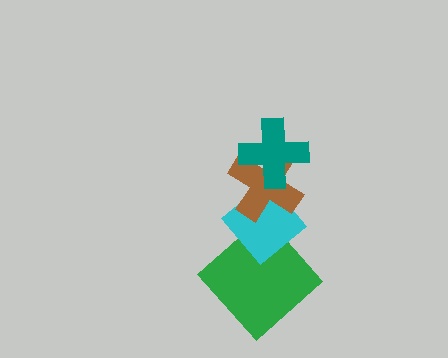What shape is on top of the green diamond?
The cyan diamond is on top of the green diamond.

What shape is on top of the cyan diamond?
The brown cross is on top of the cyan diamond.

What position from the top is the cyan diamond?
The cyan diamond is 3rd from the top.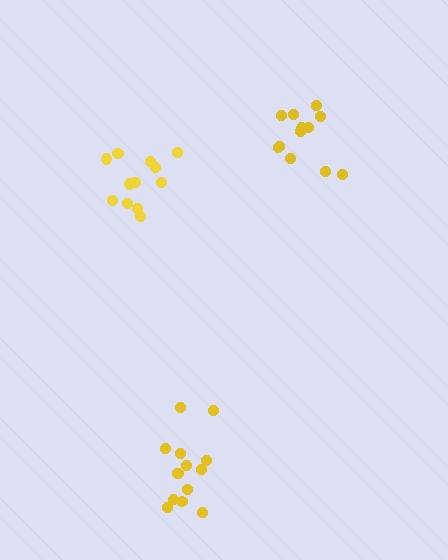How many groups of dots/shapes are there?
There are 3 groups.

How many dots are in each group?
Group 1: 12 dots, Group 2: 14 dots, Group 3: 12 dots (38 total).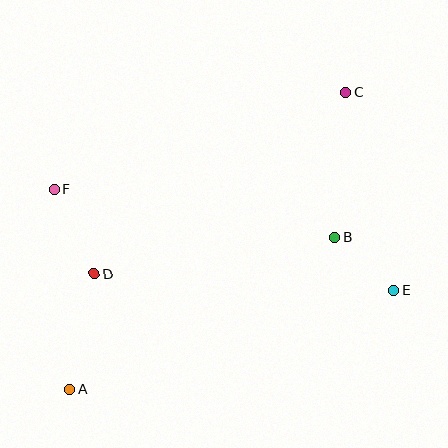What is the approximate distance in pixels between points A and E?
The distance between A and E is approximately 339 pixels.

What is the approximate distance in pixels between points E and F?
The distance between E and F is approximately 355 pixels.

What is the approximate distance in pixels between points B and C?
The distance between B and C is approximately 146 pixels.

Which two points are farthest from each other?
Points A and C are farthest from each other.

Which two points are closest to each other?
Points B and E are closest to each other.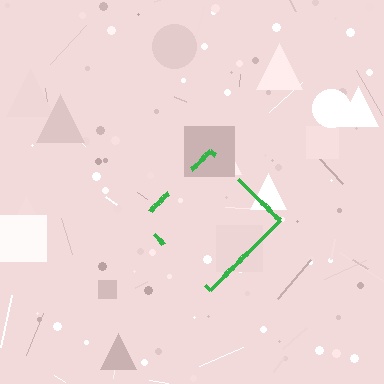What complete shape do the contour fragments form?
The contour fragments form a diamond.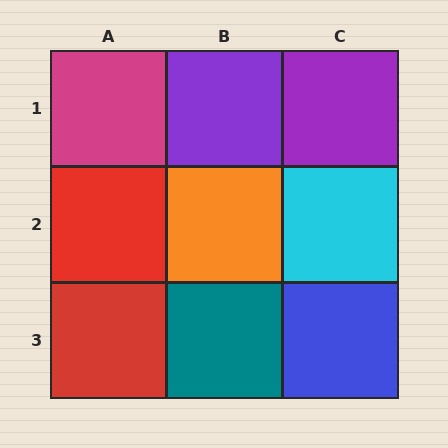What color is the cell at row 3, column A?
Red.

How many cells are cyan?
1 cell is cyan.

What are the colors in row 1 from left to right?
Magenta, purple, purple.